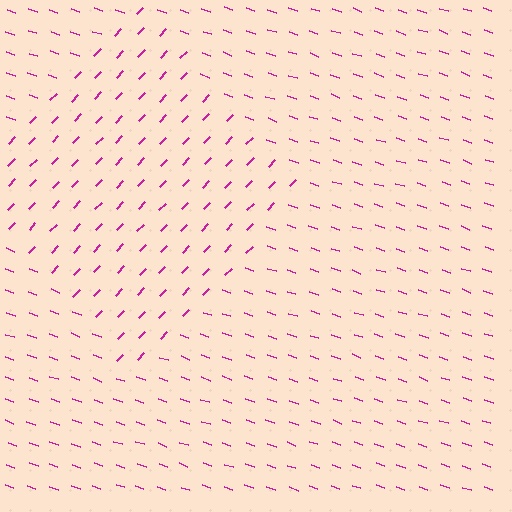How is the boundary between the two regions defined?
The boundary is defined purely by a change in line orientation (approximately 65 degrees difference). All lines are the same color and thickness.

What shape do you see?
I see a diamond.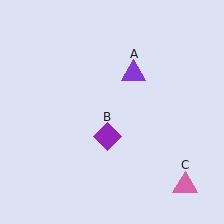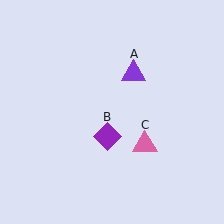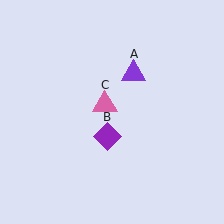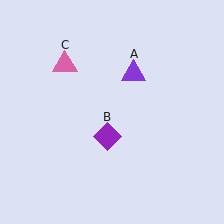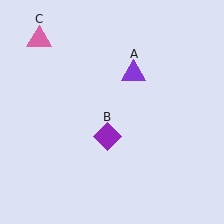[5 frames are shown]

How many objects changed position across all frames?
1 object changed position: pink triangle (object C).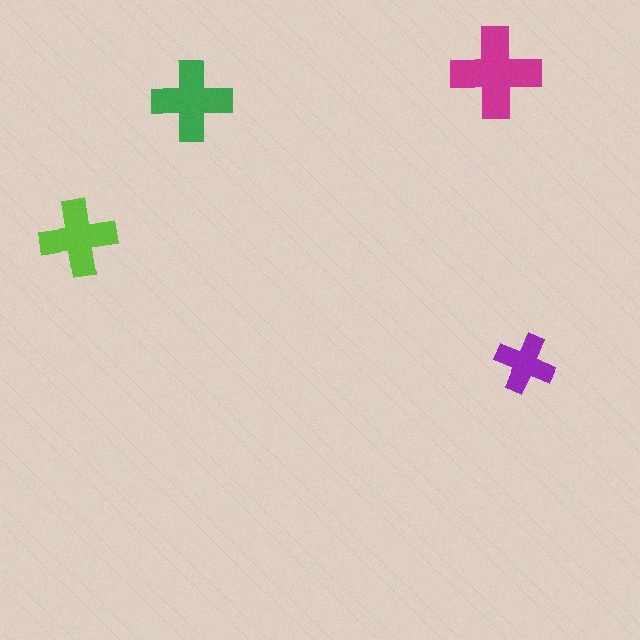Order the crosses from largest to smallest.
the magenta one, the green one, the lime one, the purple one.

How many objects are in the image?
There are 4 objects in the image.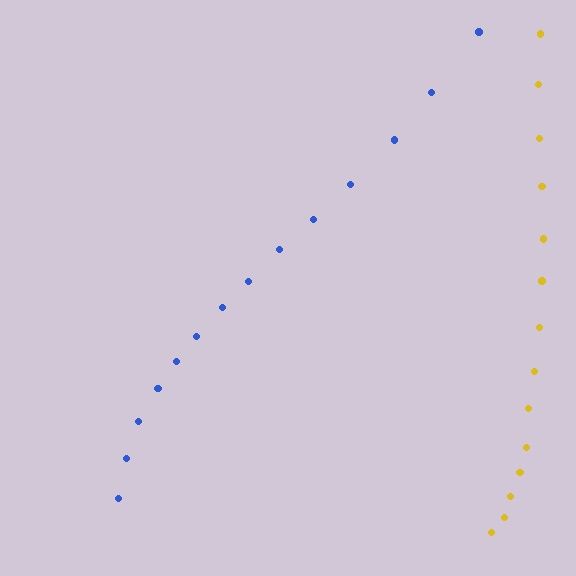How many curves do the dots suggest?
There are 2 distinct paths.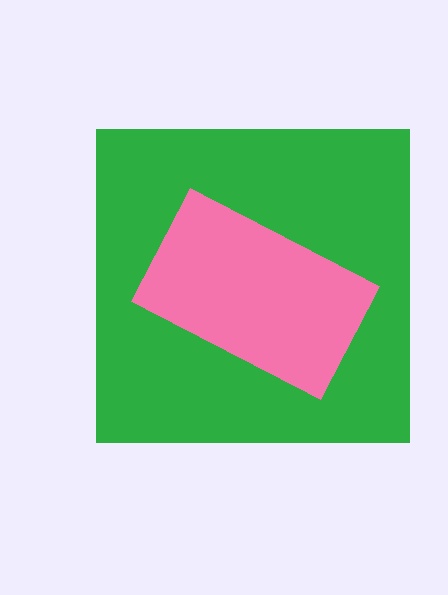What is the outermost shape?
The green square.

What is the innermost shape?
The pink rectangle.